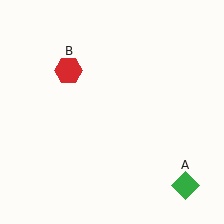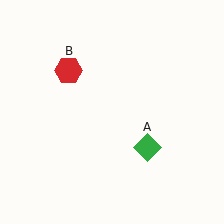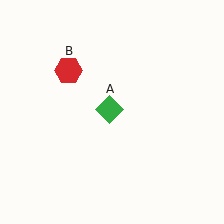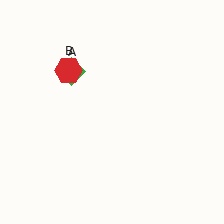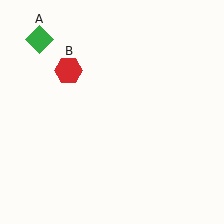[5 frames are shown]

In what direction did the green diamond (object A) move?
The green diamond (object A) moved up and to the left.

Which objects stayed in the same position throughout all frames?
Red hexagon (object B) remained stationary.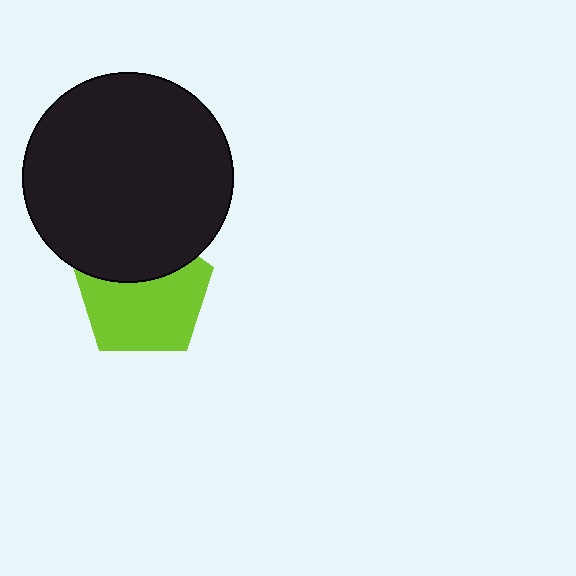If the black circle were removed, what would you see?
You would see the complete lime pentagon.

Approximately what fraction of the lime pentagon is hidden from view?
Roughly 35% of the lime pentagon is hidden behind the black circle.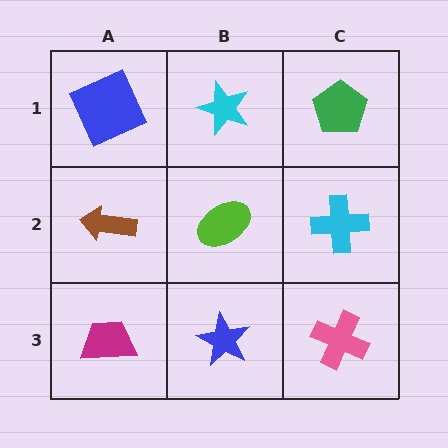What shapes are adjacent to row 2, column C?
A green pentagon (row 1, column C), a pink cross (row 3, column C), a lime ellipse (row 2, column B).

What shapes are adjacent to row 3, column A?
A brown arrow (row 2, column A), a blue star (row 3, column B).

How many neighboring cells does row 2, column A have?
3.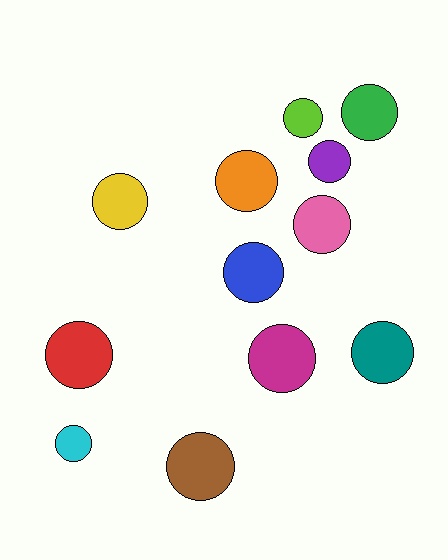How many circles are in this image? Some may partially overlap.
There are 12 circles.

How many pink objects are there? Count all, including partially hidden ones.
There is 1 pink object.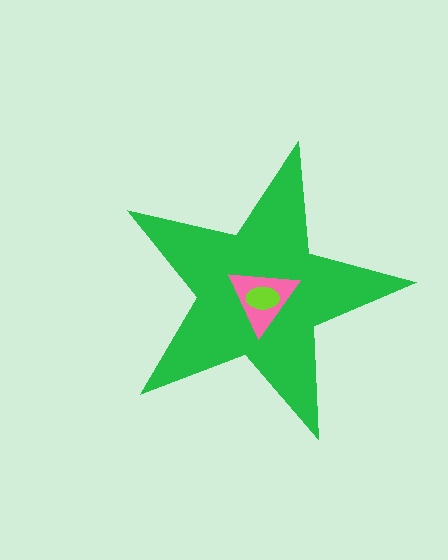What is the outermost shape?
The green star.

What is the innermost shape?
The lime ellipse.